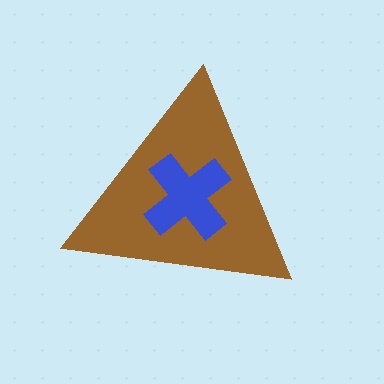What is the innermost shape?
The blue cross.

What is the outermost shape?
The brown triangle.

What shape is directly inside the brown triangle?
The blue cross.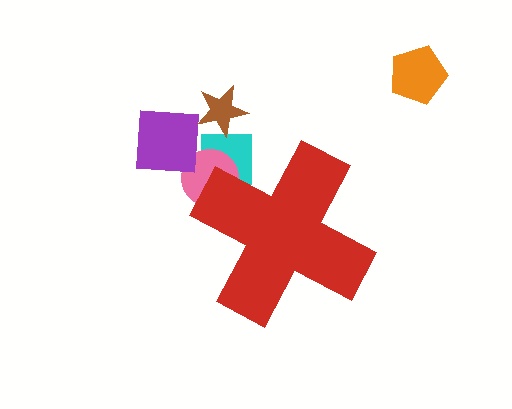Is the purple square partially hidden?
No, the purple square is fully visible.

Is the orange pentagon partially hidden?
No, the orange pentagon is fully visible.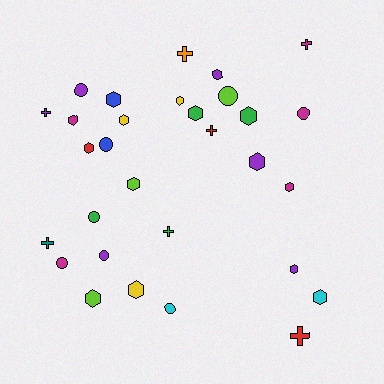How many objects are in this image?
There are 30 objects.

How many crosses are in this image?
There are 7 crosses.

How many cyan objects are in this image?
There are 2 cyan objects.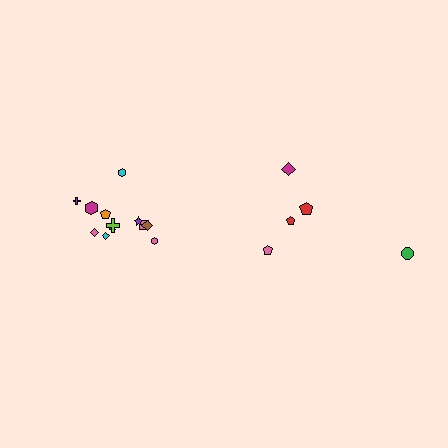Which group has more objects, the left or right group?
The left group.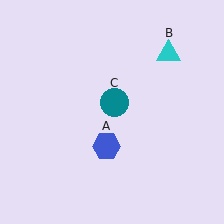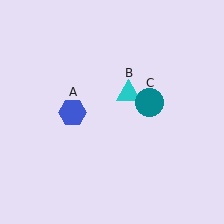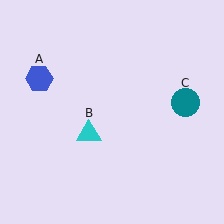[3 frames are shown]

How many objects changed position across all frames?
3 objects changed position: blue hexagon (object A), cyan triangle (object B), teal circle (object C).